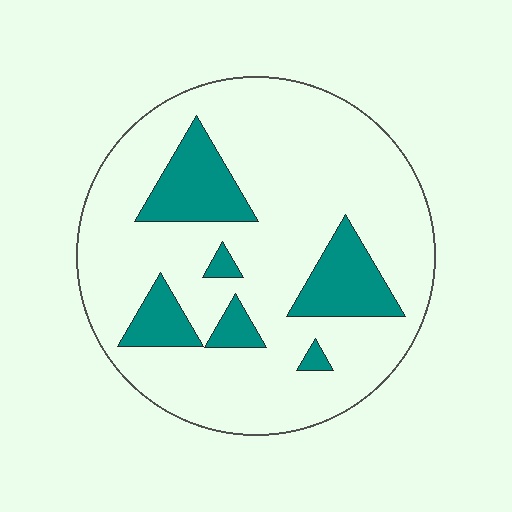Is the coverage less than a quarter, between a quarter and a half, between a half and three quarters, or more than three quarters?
Less than a quarter.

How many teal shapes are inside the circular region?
6.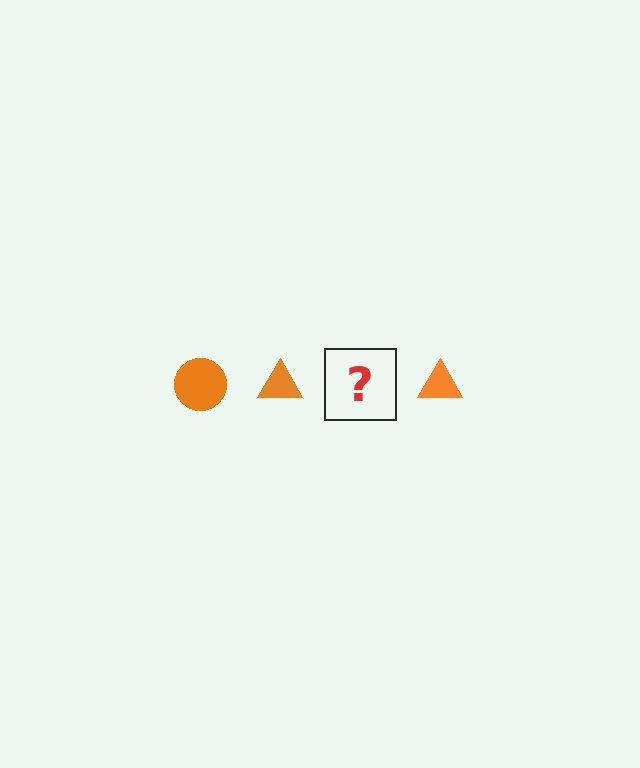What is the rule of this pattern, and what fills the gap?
The rule is that the pattern cycles through circle, triangle shapes in orange. The gap should be filled with an orange circle.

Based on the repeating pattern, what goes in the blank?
The blank should be an orange circle.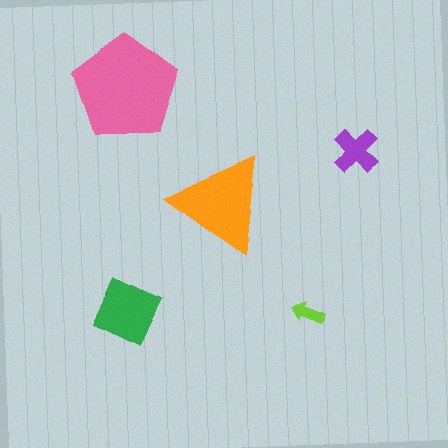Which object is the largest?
The pink pentagon.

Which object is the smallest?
The lime arrow.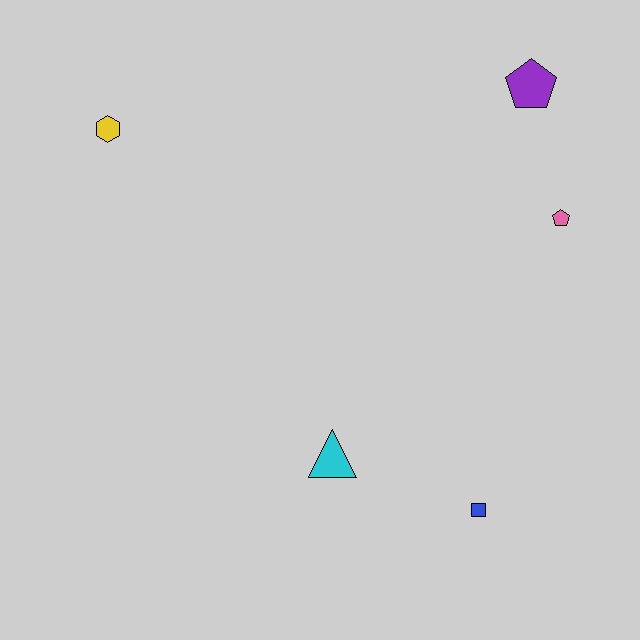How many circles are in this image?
There are no circles.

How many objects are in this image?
There are 5 objects.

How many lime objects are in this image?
There are no lime objects.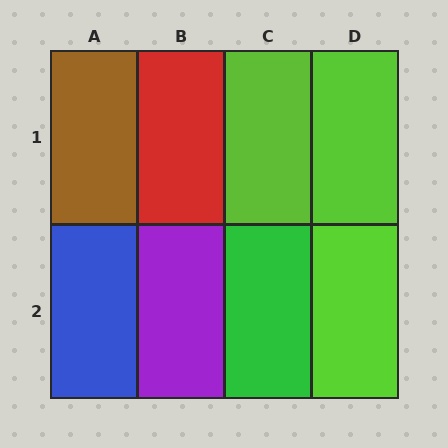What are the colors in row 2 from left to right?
Blue, purple, green, lime.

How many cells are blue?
1 cell is blue.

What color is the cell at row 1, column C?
Lime.